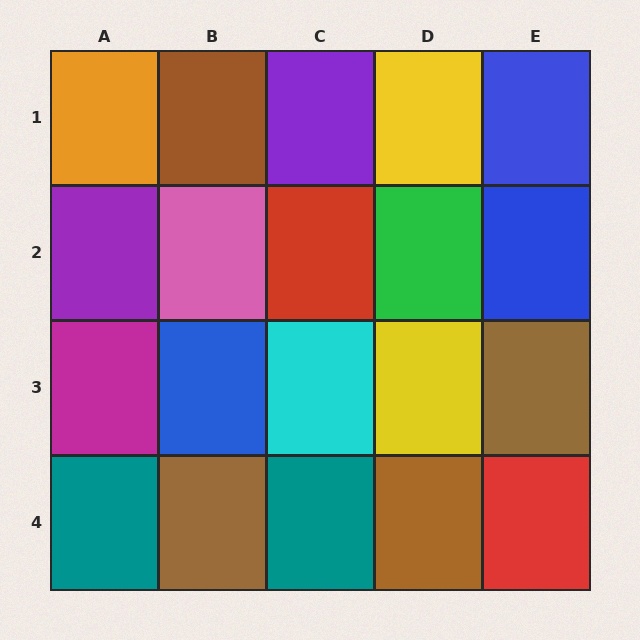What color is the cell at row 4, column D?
Brown.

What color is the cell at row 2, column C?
Red.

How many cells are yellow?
2 cells are yellow.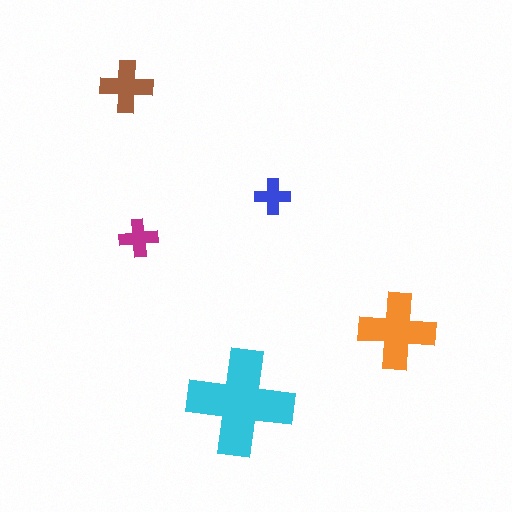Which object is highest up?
The brown cross is topmost.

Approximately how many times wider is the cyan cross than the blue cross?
About 3 times wider.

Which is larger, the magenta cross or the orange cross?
The orange one.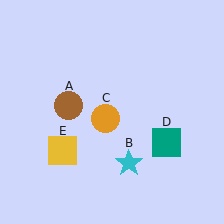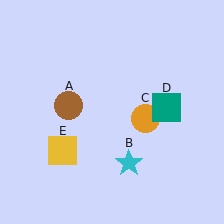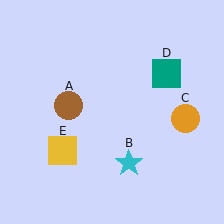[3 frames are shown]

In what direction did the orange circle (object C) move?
The orange circle (object C) moved right.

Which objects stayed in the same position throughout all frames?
Brown circle (object A) and cyan star (object B) and yellow square (object E) remained stationary.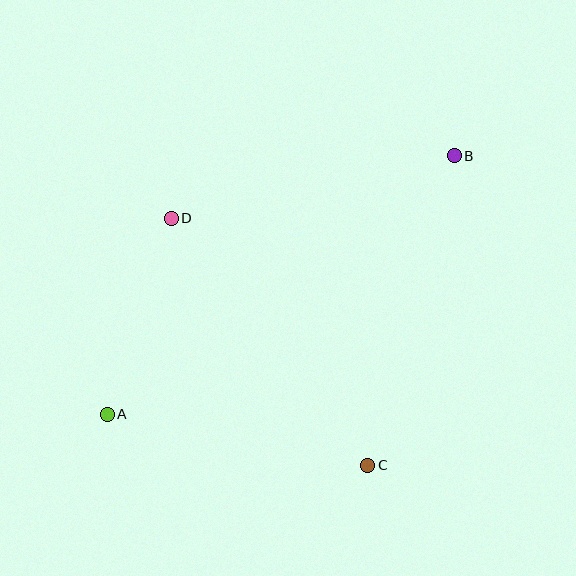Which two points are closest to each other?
Points A and D are closest to each other.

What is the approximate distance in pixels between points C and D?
The distance between C and D is approximately 316 pixels.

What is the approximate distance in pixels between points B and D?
The distance between B and D is approximately 290 pixels.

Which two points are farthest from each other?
Points A and B are farthest from each other.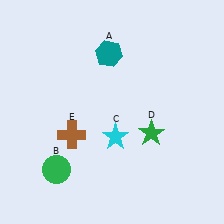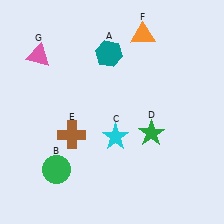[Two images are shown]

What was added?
An orange triangle (F), a pink triangle (G) were added in Image 2.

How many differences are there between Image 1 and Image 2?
There are 2 differences between the two images.